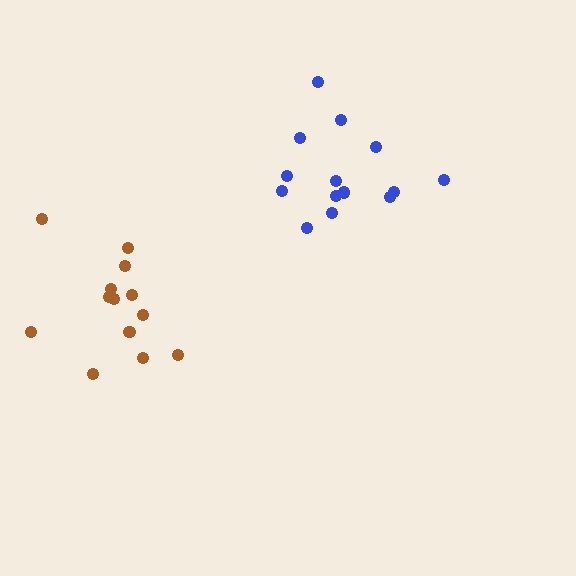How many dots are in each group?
Group 1: 14 dots, Group 2: 13 dots (27 total).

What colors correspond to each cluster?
The clusters are colored: blue, brown.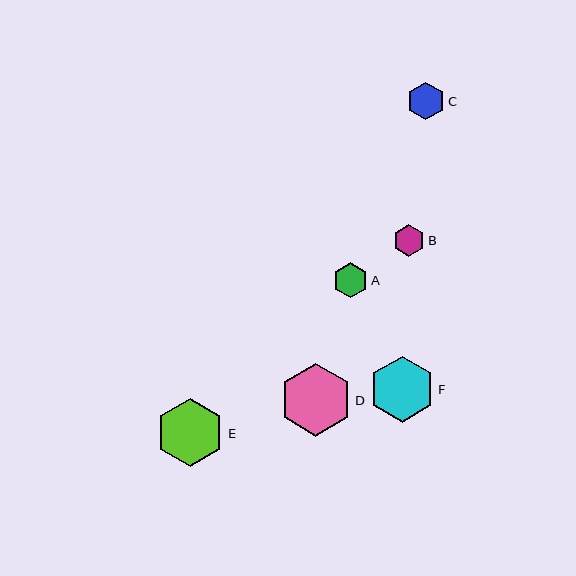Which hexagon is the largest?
Hexagon D is the largest with a size of approximately 72 pixels.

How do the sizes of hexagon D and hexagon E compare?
Hexagon D and hexagon E are approximately the same size.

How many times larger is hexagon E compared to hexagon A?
Hexagon E is approximately 2.0 times the size of hexagon A.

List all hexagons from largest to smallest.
From largest to smallest: D, E, F, C, A, B.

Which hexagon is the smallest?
Hexagon B is the smallest with a size of approximately 32 pixels.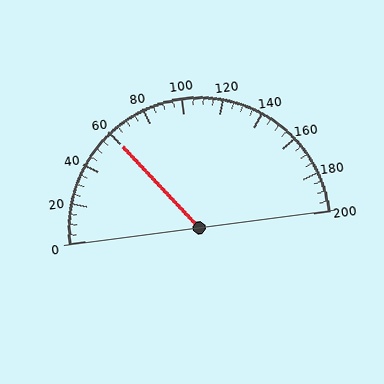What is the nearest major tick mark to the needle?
The nearest major tick mark is 60.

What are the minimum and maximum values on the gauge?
The gauge ranges from 0 to 200.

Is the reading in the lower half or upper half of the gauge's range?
The reading is in the lower half of the range (0 to 200).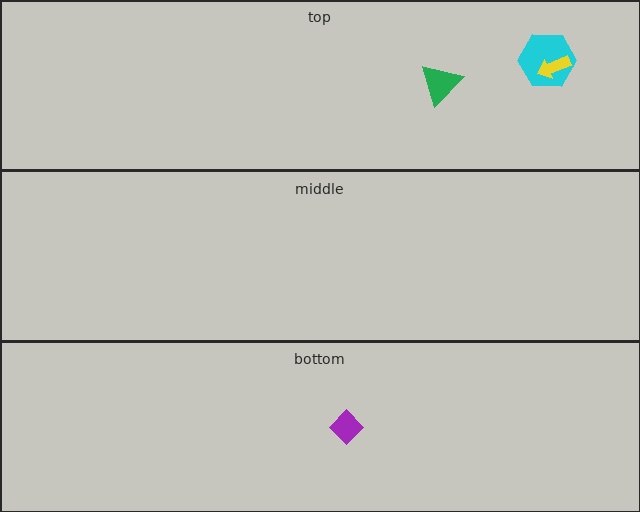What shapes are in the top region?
The cyan hexagon, the green triangle, the yellow arrow.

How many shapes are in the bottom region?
1.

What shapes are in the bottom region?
The purple diamond.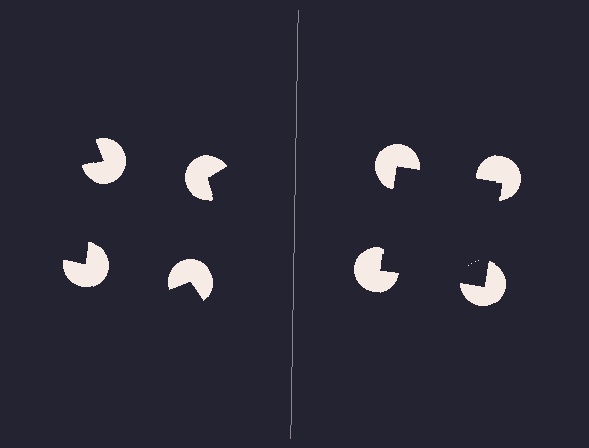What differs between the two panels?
The pac-man discs are positioned identically on both sides; only the wedge orientations differ. On the right they align to a square; on the left they are misaligned.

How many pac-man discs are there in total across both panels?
8 — 4 on each side.